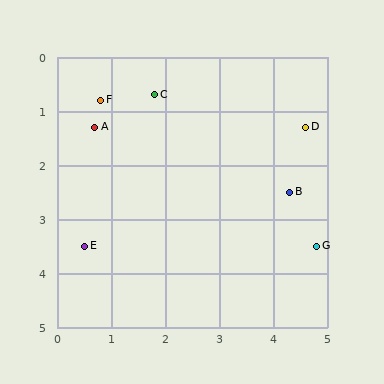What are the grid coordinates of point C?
Point C is at approximately (1.8, 0.7).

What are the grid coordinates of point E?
Point E is at approximately (0.5, 3.5).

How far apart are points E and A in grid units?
Points E and A are about 2.2 grid units apart.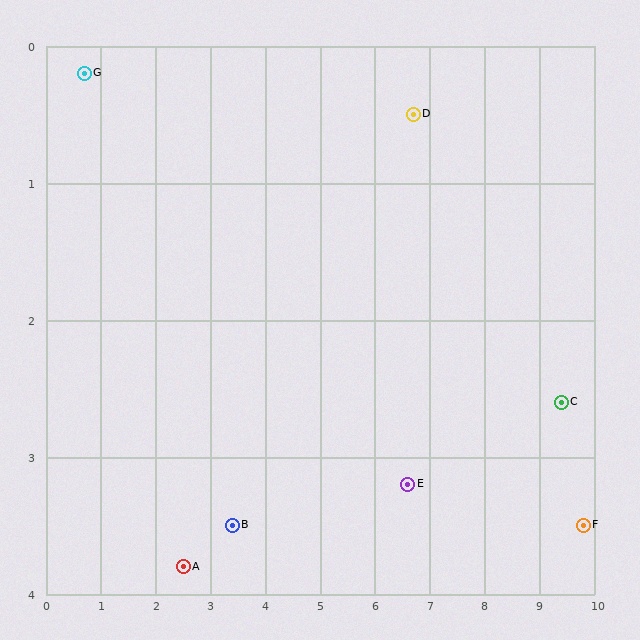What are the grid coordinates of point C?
Point C is at approximately (9.4, 2.6).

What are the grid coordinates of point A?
Point A is at approximately (2.5, 3.8).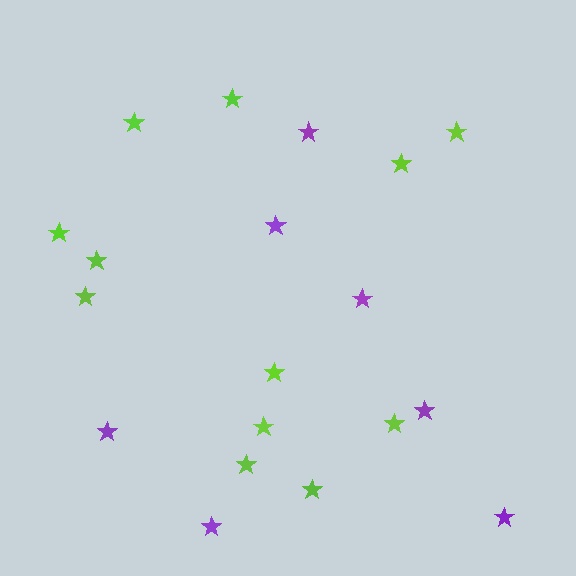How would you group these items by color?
There are 2 groups: one group of lime stars (12) and one group of purple stars (7).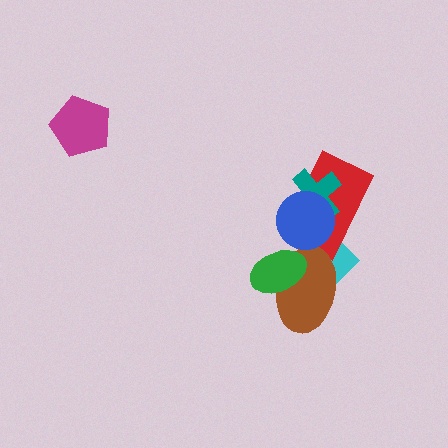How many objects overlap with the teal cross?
2 objects overlap with the teal cross.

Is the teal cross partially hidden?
Yes, it is partially covered by another shape.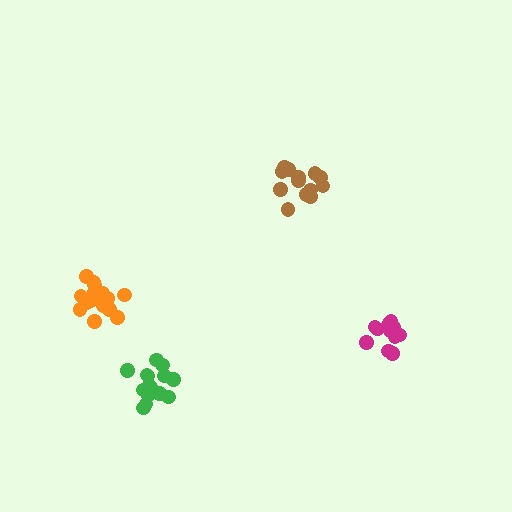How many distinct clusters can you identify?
There are 4 distinct clusters.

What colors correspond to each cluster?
The clusters are colored: orange, brown, magenta, green.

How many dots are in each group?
Group 1: 16 dots, Group 2: 13 dots, Group 3: 11 dots, Group 4: 15 dots (55 total).